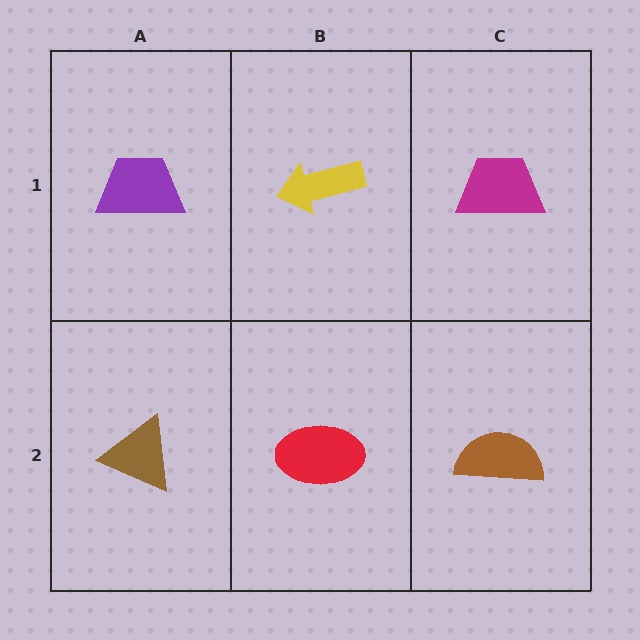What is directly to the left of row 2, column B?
A brown triangle.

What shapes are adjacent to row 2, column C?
A magenta trapezoid (row 1, column C), a red ellipse (row 2, column B).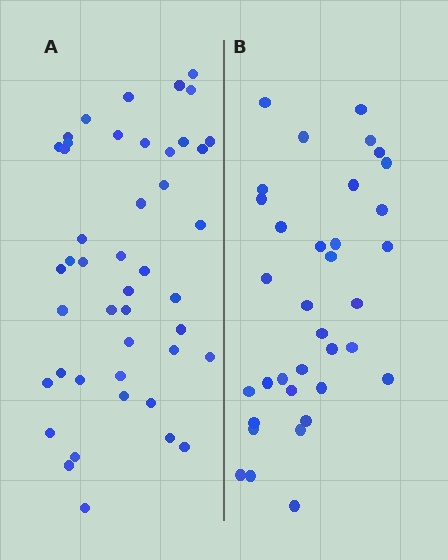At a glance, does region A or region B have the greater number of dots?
Region A (the left region) has more dots.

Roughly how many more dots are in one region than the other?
Region A has roughly 10 or so more dots than region B.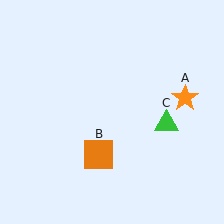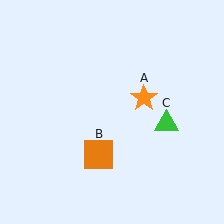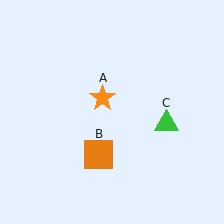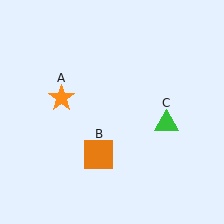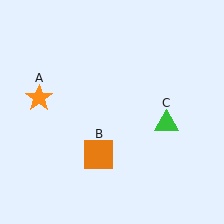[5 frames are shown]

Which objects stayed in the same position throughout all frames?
Orange square (object B) and green triangle (object C) remained stationary.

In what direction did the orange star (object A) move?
The orange star (object A) moved left.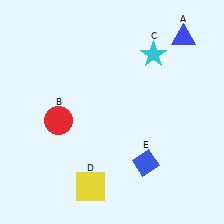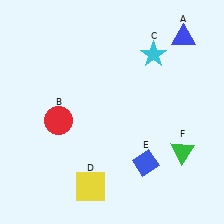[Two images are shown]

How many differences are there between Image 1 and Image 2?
There is 1 difference between the two images.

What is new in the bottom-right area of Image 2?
A green triangle (F) was added in the bottom-right area of Image 2.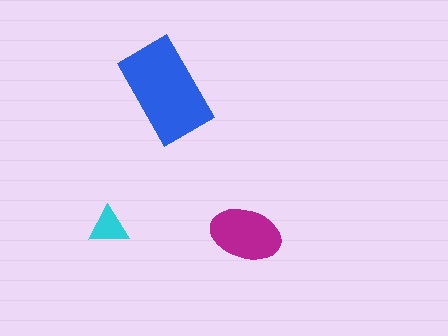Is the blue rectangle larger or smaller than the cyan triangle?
Larger.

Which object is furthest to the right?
The magenta ellipse is rightmost.